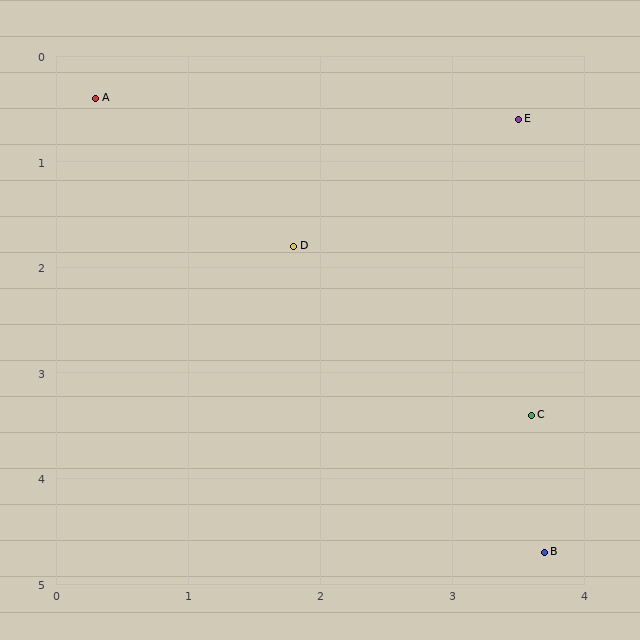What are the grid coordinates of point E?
Point E is at approximately (3.5, 0.6).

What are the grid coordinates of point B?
Point B is at approximately (3.7, 4.7).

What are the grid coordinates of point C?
Point C is at approximately (3.6, 3.4).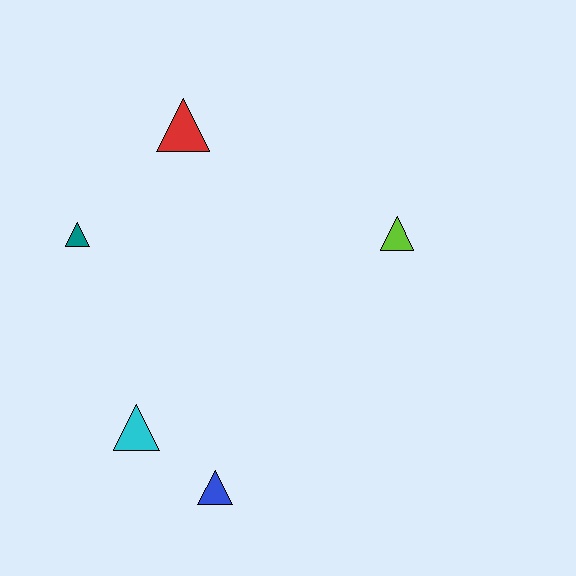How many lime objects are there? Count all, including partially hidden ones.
There is 1 lime object.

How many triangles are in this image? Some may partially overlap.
There are 5 triangles.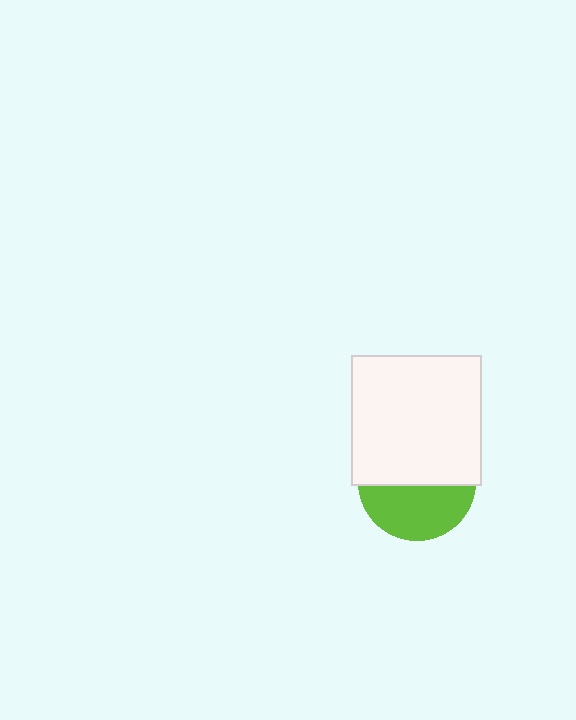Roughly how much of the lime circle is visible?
About half of it is visible (roughly 46%).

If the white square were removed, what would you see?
You would see the complete lime circle.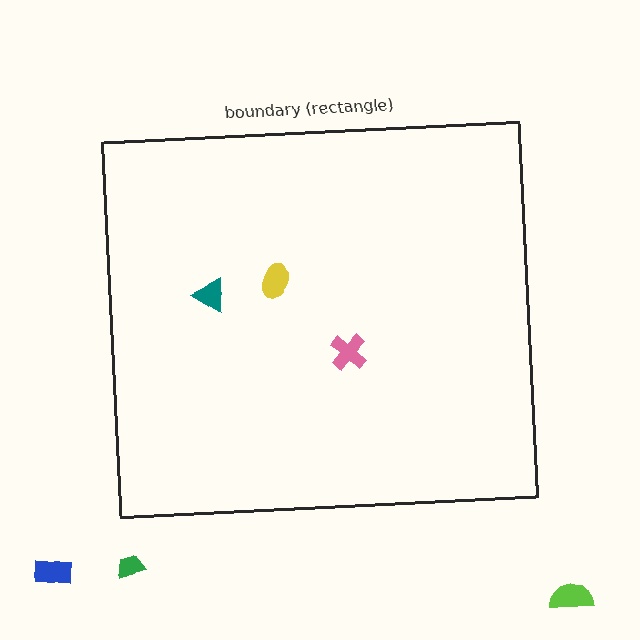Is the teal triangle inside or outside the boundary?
Inside.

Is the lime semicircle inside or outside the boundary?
Outside.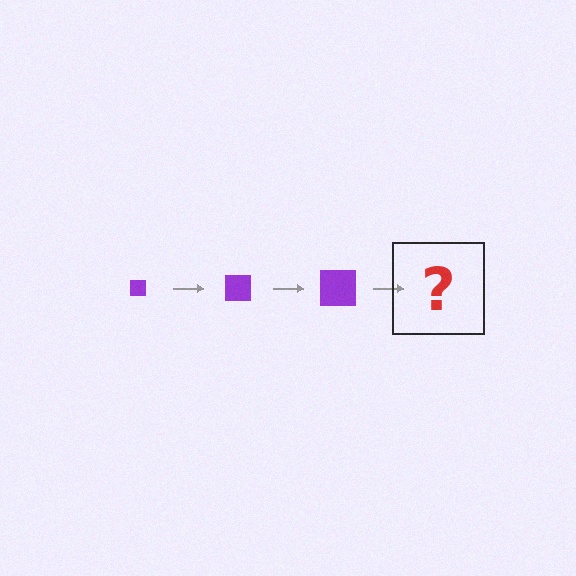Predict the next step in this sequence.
The next step is a purple square, larger than the previous one.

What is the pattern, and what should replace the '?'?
The pattern is that the square gets progressively larger each step. The '?' should be a purple square, larger than the previous one.